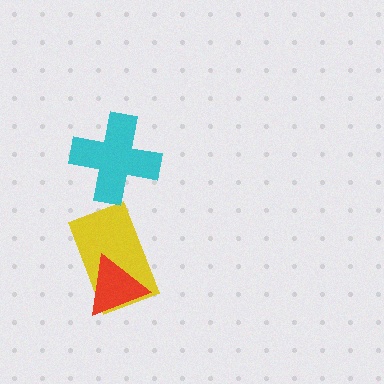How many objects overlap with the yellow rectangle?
1 object overlaps with the yellow rectangle.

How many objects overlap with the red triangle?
1 object overlaps with the red triangle.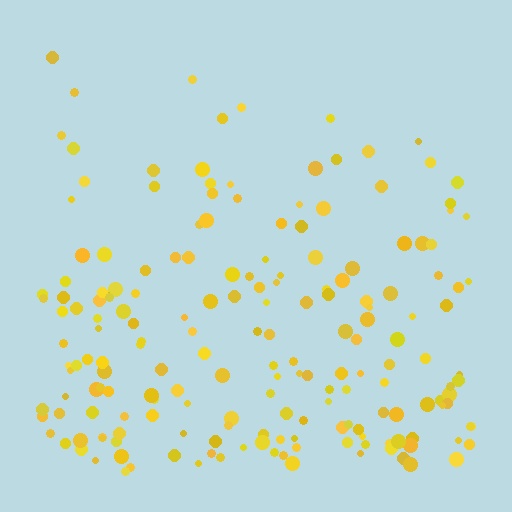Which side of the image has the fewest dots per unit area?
The top.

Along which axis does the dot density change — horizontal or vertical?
Vertical.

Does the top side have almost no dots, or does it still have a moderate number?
Still a moderate number, just noticeably fewer than the bottom.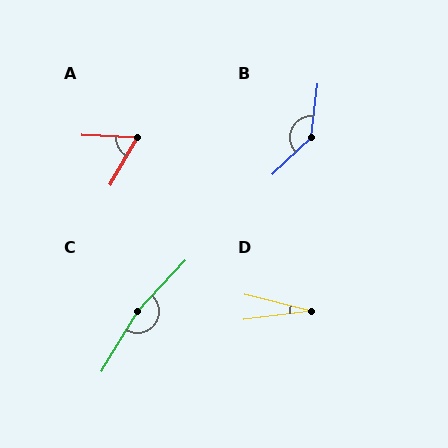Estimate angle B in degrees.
Approximately 141 degrees.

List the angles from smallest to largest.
D (21°), A (63°), B (141°), C (168°).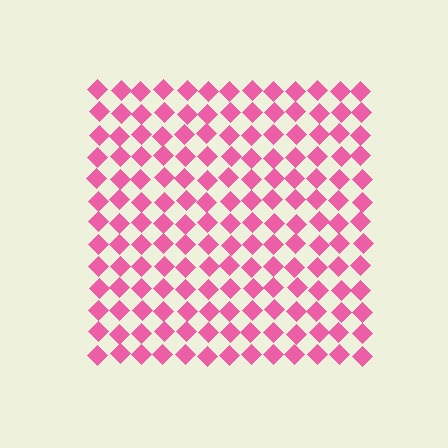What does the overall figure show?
The overall figure shows a square.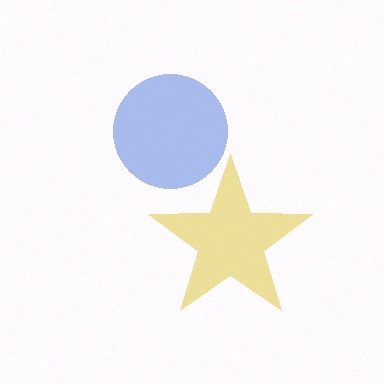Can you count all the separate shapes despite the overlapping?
Yes, there are 2 separate shapes.